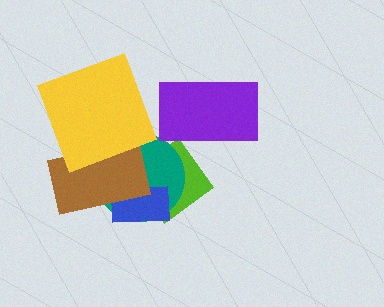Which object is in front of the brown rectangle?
The yellow square is in front of the brown rectangle.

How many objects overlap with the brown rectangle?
4 objects overlap with the brown rectangle.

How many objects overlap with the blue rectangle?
3 objects overlap with the blue rectangle.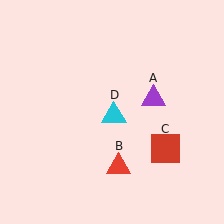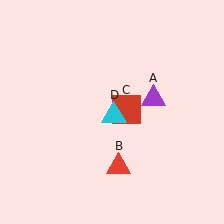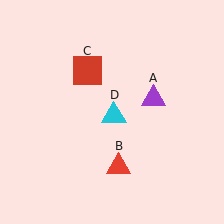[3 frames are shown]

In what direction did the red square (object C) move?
The red square (object C) moved up and to the left.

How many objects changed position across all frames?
1 object changed position: red square (object C).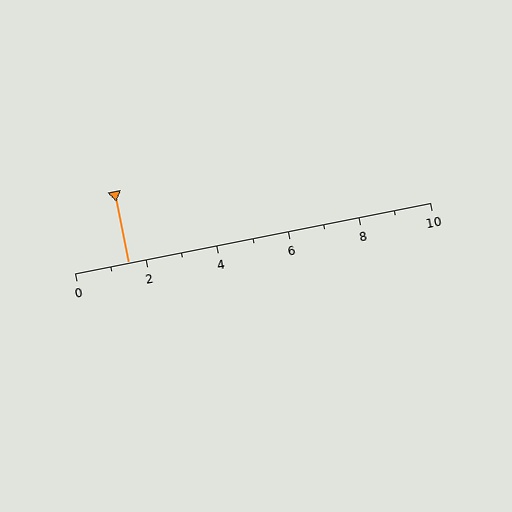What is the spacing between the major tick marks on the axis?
The major ticks are spaced 2 apart.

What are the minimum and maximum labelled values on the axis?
The axis runs from 0 to 10.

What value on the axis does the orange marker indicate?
The marker indicates approximately 1.5.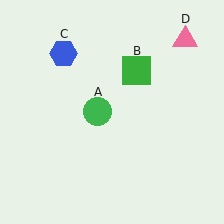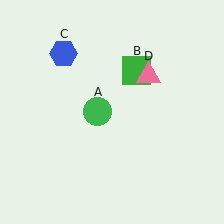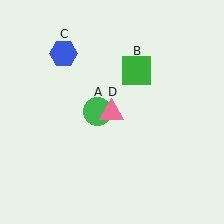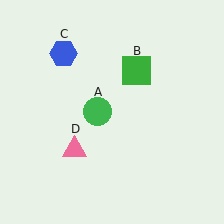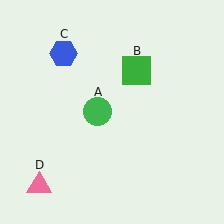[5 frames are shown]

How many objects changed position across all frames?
1 object changed position: pink triangle (object D).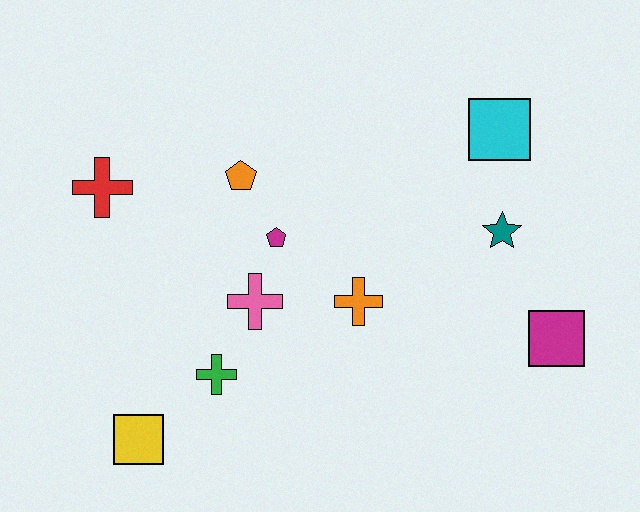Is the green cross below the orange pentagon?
Yes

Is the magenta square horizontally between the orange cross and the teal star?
No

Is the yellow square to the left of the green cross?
Yes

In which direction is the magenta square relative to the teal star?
The magenta square is below the teal star.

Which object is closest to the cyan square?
The teal star is closest to the cyan square.